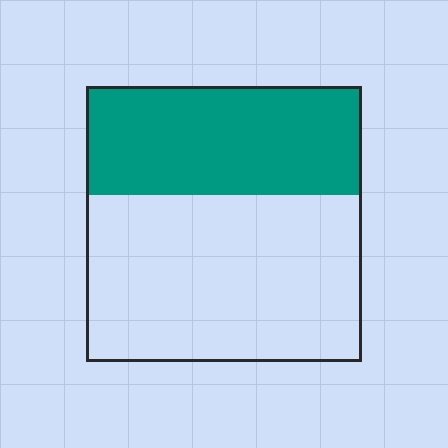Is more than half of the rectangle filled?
No.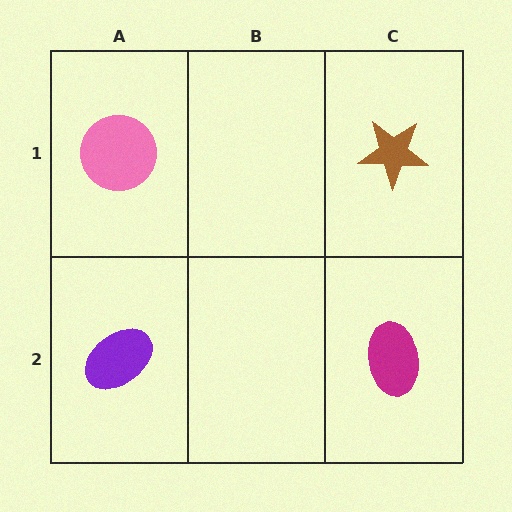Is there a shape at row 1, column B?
No, that cell is empty.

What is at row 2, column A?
A purple ellipse.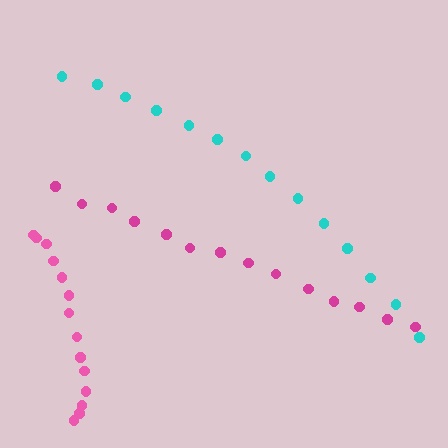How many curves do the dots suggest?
There are 3 distinct paths.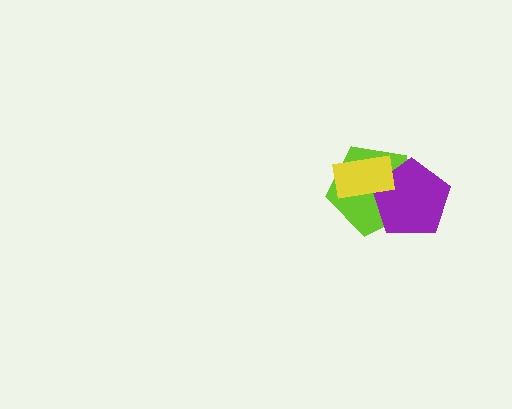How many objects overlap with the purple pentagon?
2 objects overlap with the purple pentagon.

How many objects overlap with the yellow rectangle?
2 objects overlap with the yellow rectangle.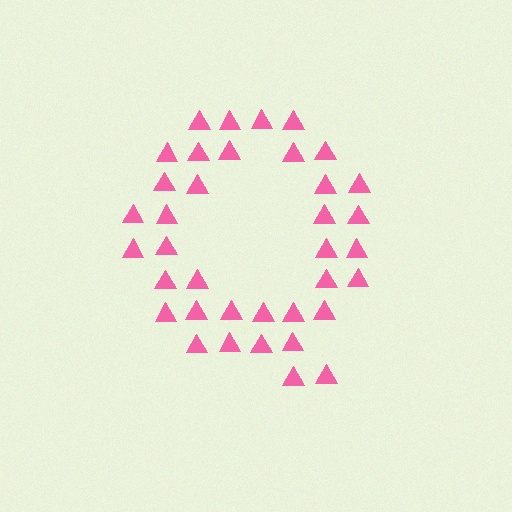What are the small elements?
The small elements are triangles.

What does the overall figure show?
The overall figure shows the letter Q.